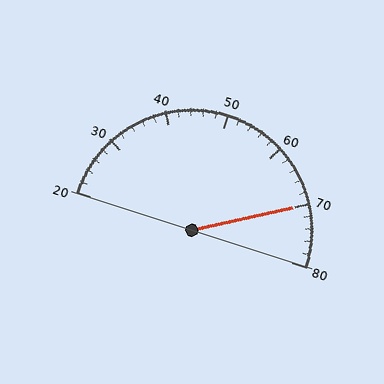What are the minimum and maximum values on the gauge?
The gauge ranges from 20 to 80.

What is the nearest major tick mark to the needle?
The nearest major tick mark is 70.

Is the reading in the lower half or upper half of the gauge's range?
The reading is in the upper half of the range (20 to 80).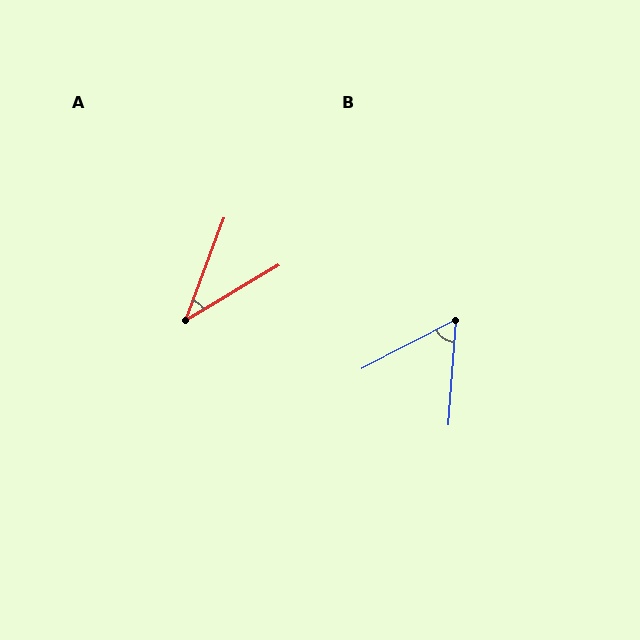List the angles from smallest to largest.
A (39°), B (59°).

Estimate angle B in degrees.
Approximately 59 degrees.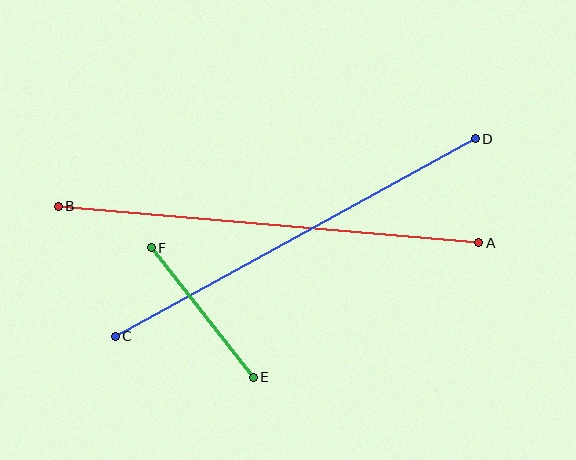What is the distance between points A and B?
The distance is approximately 422 pixels.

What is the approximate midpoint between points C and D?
The midpoint is at approximately (295, 237) pixels.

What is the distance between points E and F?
The distance is approximately 165 pixels.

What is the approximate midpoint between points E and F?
The midpoint is at approximately (202, 312) pixels.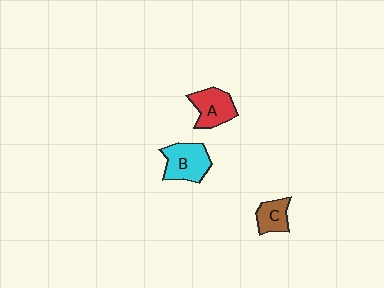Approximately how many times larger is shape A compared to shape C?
Approximately 1.4 times.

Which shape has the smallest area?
Shape C (brown).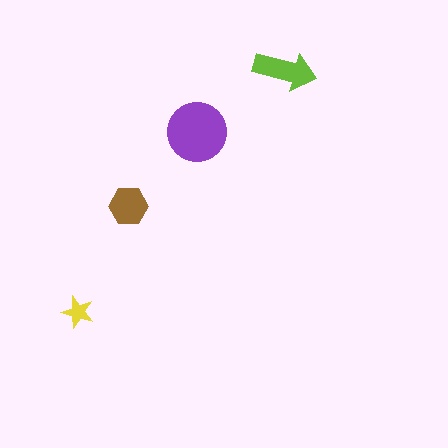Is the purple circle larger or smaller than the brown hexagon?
Larger.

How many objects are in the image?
There are 4 objects in the image.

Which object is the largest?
The purple circle.